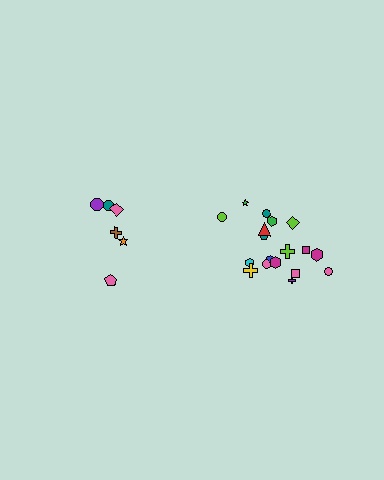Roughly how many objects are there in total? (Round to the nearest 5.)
Roughly 25 objects in total.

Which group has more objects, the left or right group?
The right group.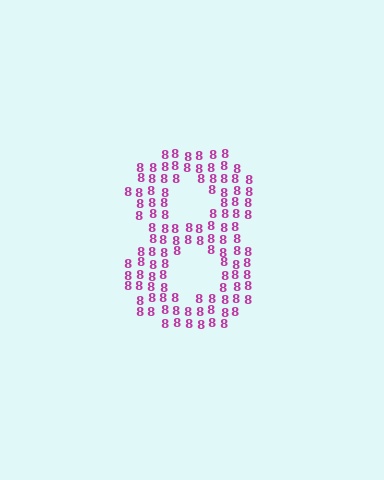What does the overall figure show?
The overall figure shows the digit 8.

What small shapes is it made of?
It is made of small digit 8's.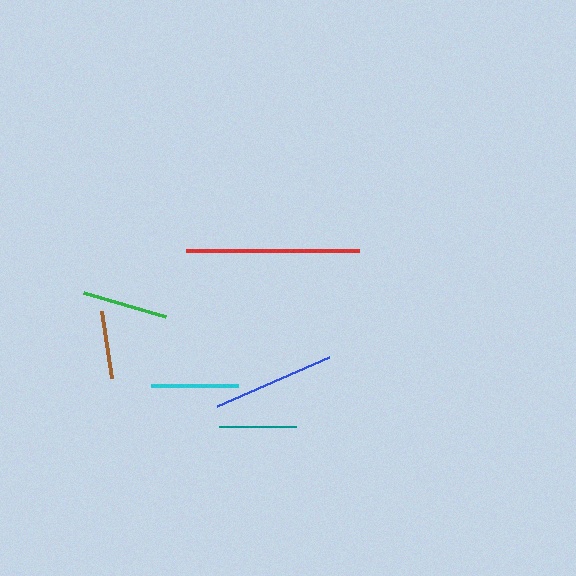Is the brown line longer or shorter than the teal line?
The teal line is longer than the brown line.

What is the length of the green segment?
The green segment is approximately 85 pixels long.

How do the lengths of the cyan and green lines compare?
The cyan and green lines are approximately the same length.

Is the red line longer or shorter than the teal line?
The red line is longer than the teal line.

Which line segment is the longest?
The red line is the longest at approximately 173 pixels.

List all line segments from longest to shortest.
From longest to shortest: red, blue, cyan, green, teal, brown.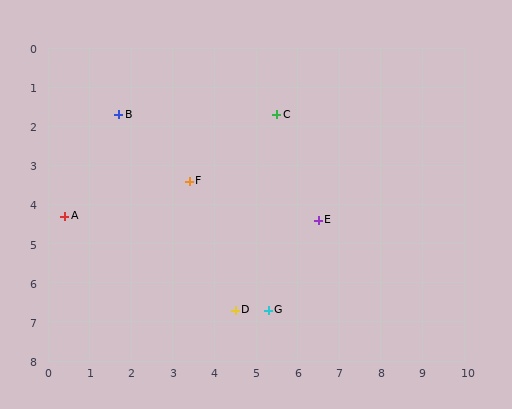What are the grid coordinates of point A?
Point A is at approximately (0.4, 4.3).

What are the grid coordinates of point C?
Point C is at approximately (5.5, 1.7).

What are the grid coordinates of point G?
Point G is at approximately (5.3, 6.7).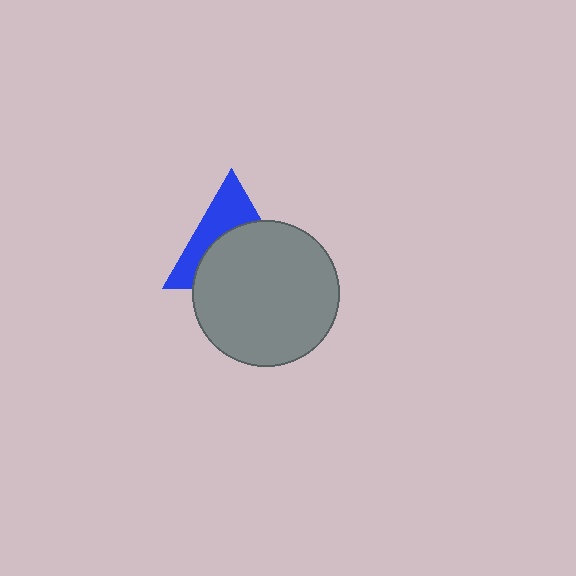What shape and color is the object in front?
The object in front is a gray circle.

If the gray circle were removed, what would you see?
You would see the complete blue triangle.